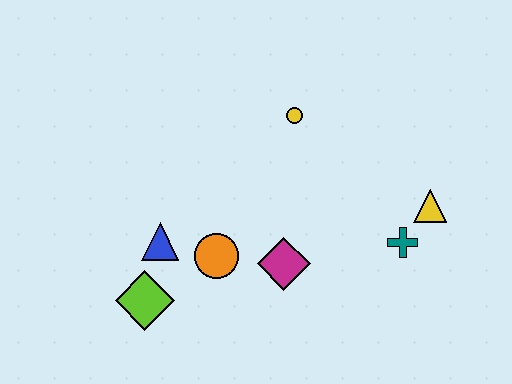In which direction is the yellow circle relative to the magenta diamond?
The yellow circle is above the magenta diamond.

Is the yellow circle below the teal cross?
No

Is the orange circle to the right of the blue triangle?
Yes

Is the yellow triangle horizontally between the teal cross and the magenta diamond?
No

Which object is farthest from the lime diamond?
The yellow triangle is farthest from the lime diamond.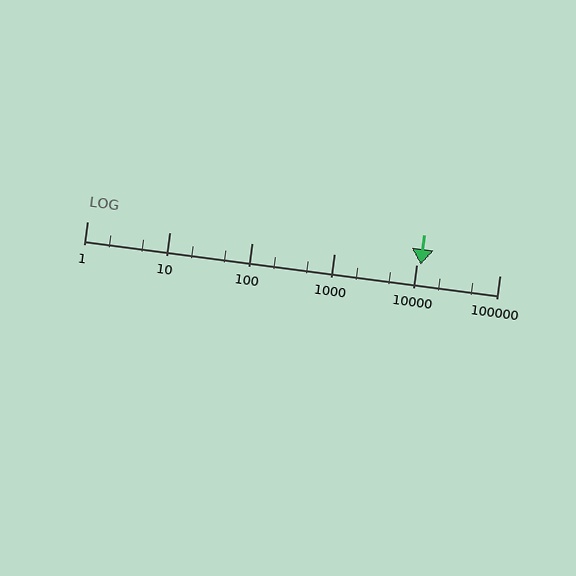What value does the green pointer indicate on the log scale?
The pointer indicates approximately 11000.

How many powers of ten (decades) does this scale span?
The scale spans 5 decades, from 1 to 100000.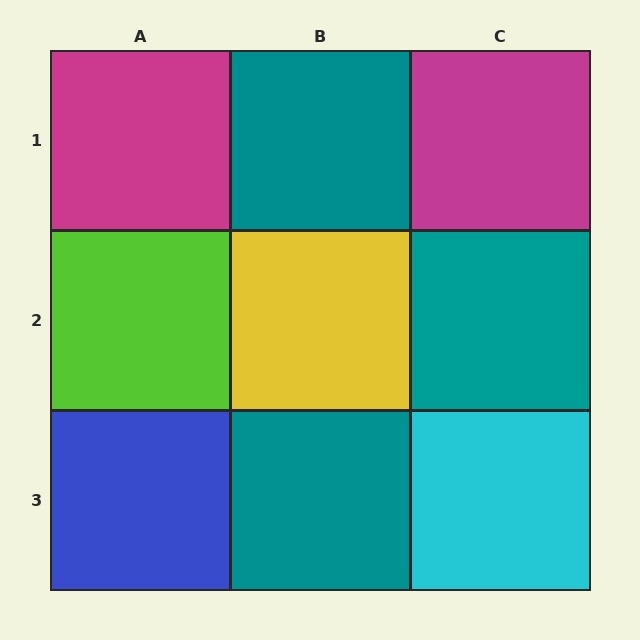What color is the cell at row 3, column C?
Cyan.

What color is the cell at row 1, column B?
Teal.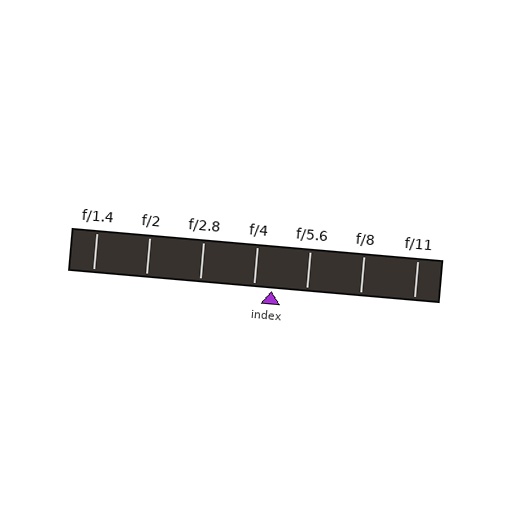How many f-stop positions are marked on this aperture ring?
There are 7 f-stop positions marked.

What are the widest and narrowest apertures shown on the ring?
The widest aperture shown is f/1.4 and the narrowest is f/11.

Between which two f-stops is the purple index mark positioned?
The index mark is between f/4 and f/5.6.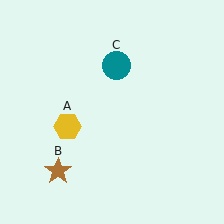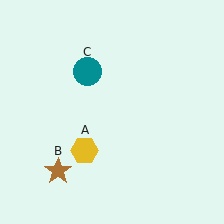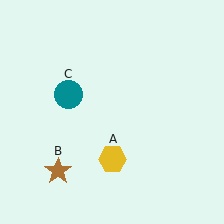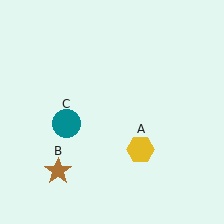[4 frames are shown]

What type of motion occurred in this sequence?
The yellow hexagon (object A), teal circle (object C) rotated counterclockwise around the center of the scene.